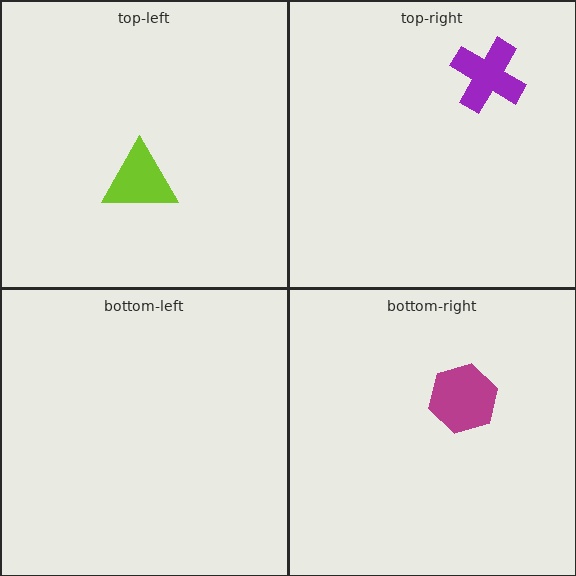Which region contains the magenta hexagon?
The bottom-right region.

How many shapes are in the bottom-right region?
1.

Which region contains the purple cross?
The top-right region.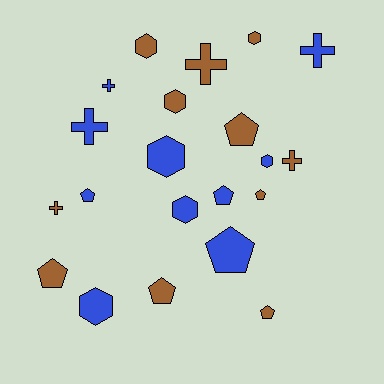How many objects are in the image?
There are 21 objects.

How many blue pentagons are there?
There are 3 blue pentagons.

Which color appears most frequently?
Brown, with 11 objects.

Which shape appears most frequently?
Pentagon, with 8 objects.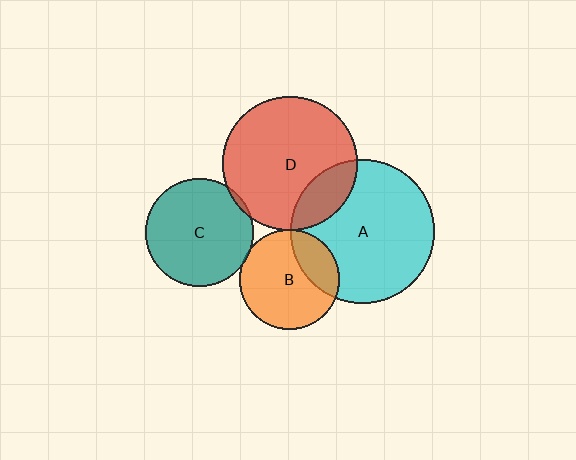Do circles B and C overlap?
Yes.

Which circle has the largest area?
Circle A (cyan).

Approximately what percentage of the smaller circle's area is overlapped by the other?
Approximately 5%.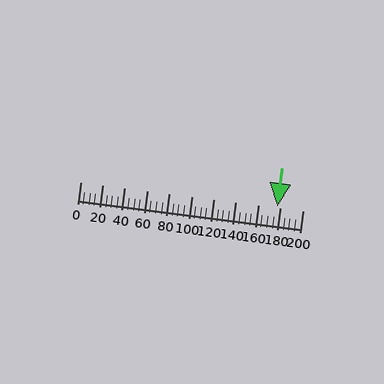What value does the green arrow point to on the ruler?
The green arrow points to approximately 177.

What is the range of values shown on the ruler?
The ruler shows values from 0 to 200.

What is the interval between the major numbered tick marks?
The major tick marks are spaced 20 units apart.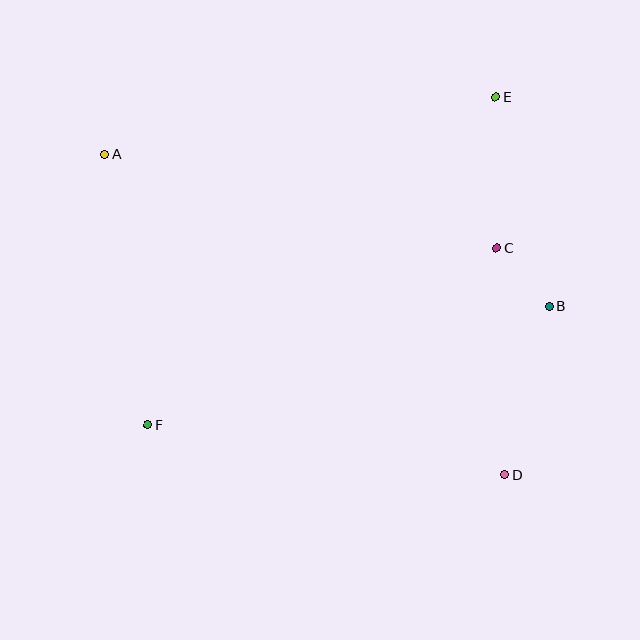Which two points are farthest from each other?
Points A and D are farthest from each other.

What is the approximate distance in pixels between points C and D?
The distance between C and D is approximately 227 pixels.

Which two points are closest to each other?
Points B and C are closest to each other.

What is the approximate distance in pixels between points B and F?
The distance between B and F is approximately 418 pixels.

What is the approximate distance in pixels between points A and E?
The distance between A and E is approximately 395 pixels.